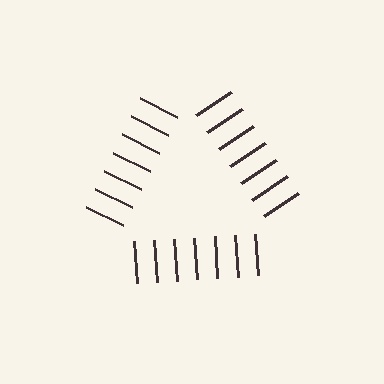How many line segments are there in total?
21 — 7 along each of the 3 edges.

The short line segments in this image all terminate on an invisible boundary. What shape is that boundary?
An illusory triangle — the line segments terminate on its edges but no continuous stroke is drawn.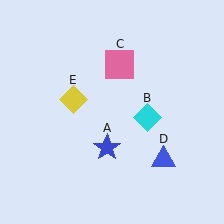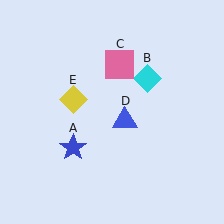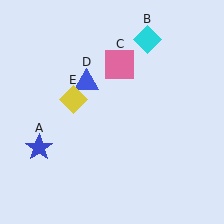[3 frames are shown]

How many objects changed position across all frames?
3 objects changed position: blue star (object A), cyan diamond (object B), blue triangle (object D).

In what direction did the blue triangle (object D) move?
The blue triangle (object D) moved up and to the left.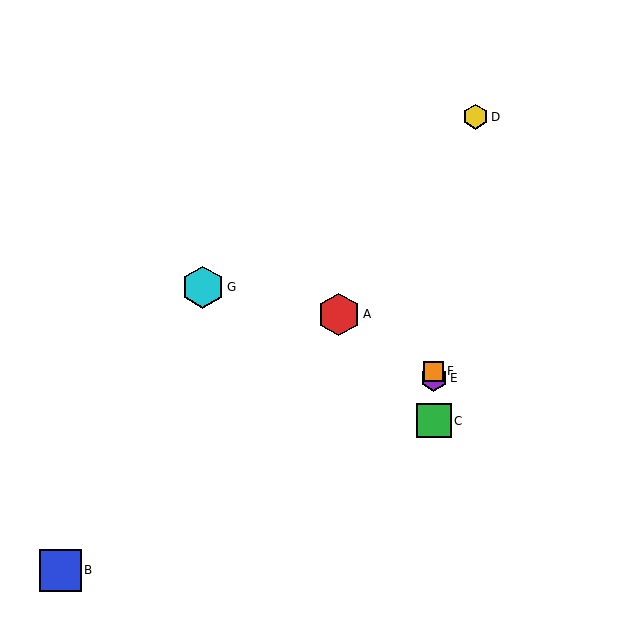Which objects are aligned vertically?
Objects C, E, F are aligned vertically.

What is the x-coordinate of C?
Object C is at x≈434.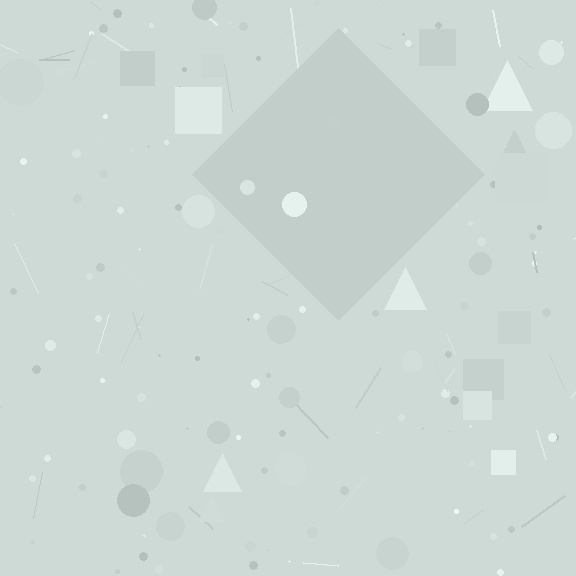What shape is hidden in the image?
A diamond is hidden in the image.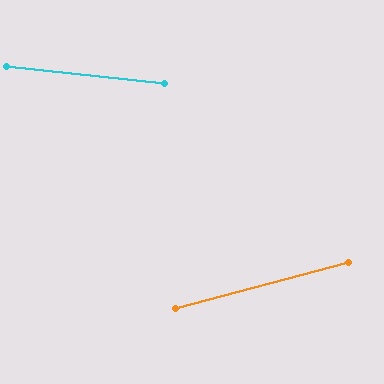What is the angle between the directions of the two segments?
Approximately 21 degrees.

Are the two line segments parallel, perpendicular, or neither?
Neither parallel nor perpendicular — they differ by about 21°.